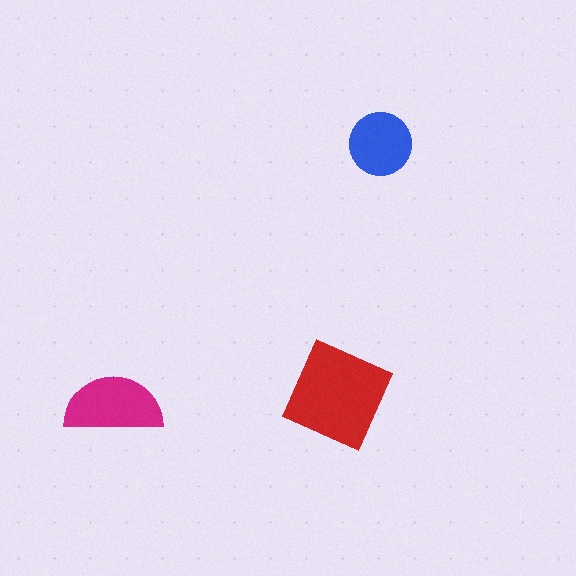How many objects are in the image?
There are 3 objects in the image.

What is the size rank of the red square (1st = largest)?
1st.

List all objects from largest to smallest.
The red square, the magenta semicircle, the blue circle.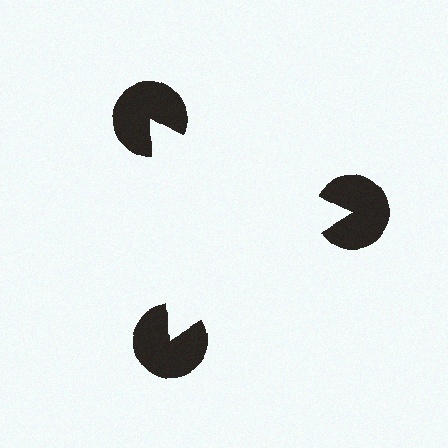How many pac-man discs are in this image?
There are 3 — one at each vertex of the illusory triangle.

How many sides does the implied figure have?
3 sides.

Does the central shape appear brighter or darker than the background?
It typically appears slightly brighter than the background, even though no actual brightness change is drawn.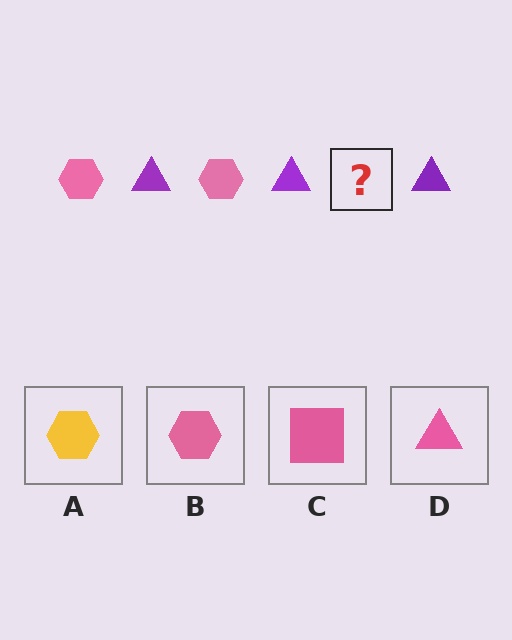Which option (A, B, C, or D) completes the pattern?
B.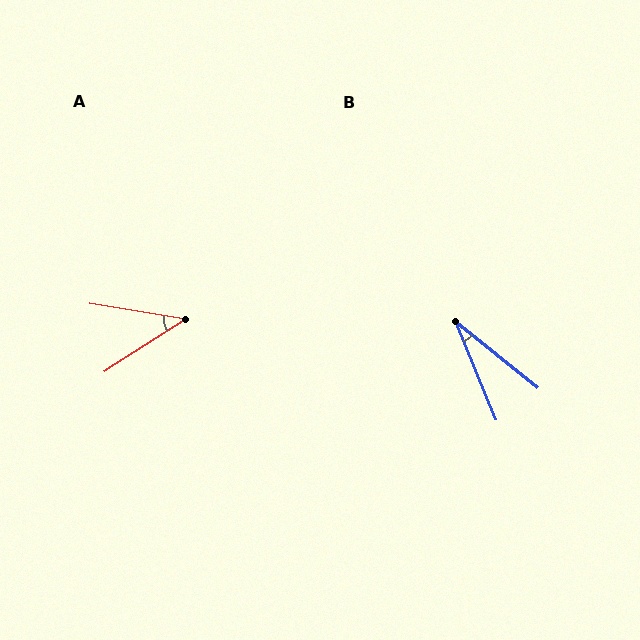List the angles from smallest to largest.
B (29°), A (42°).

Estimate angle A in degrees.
Approximately 42 degrees.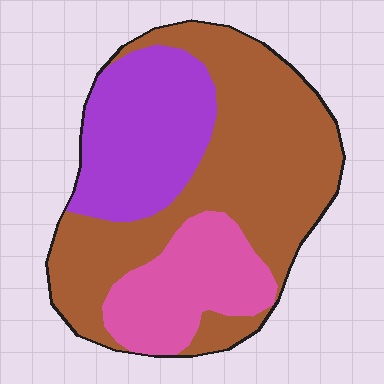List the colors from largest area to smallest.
From largest to smallest: brown, purple, pink.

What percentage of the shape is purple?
Purple covers about 25% of the shape.